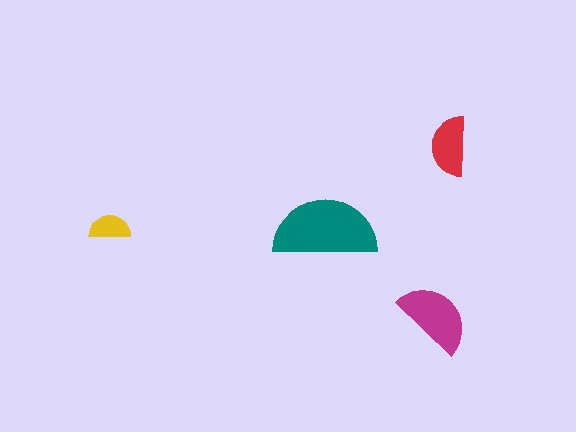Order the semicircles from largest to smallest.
the teal one, the magenta one, the red one, the yellow one.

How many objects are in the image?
There are 4 objects in the image.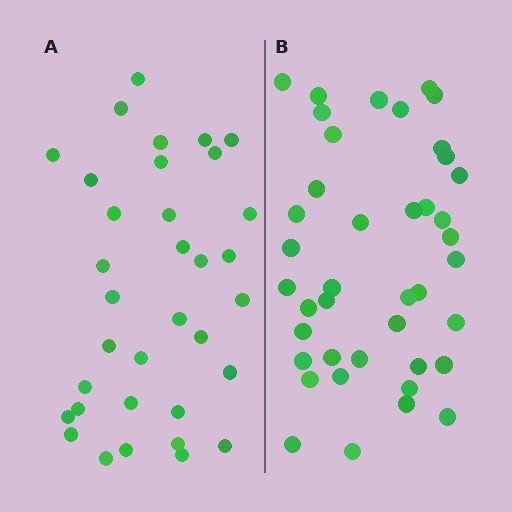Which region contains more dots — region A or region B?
Region B (the right region) has more dots.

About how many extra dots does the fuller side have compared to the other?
Region B has roughly 8 or so more dots than region A.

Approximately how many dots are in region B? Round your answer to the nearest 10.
About 40 dots. (The exact count is 41, which rounds to 40.)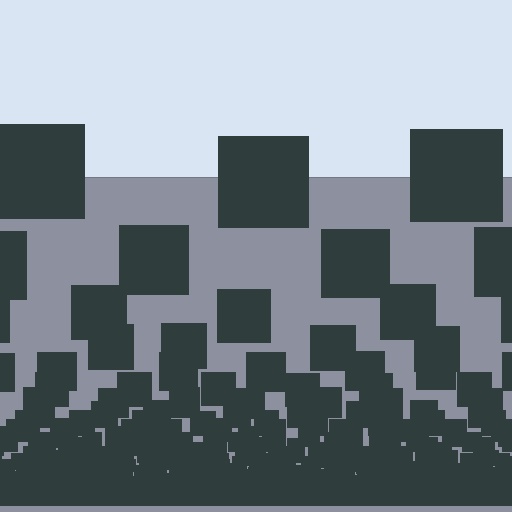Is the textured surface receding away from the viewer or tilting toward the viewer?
The surface appears to tilt toward the viewer. Texture elements get larger and sparser toward the top.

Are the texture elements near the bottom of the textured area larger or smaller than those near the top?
Smaller. The gradient is inverted — elements near the bottom are smaller and denser.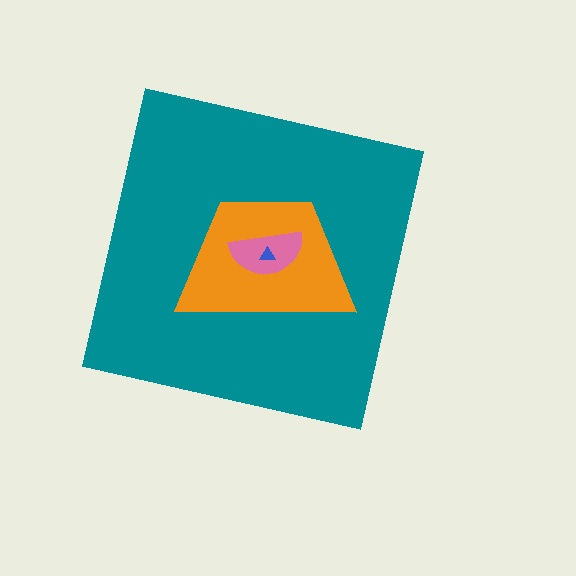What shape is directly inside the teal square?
The orange trapezoid.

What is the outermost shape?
The teal square.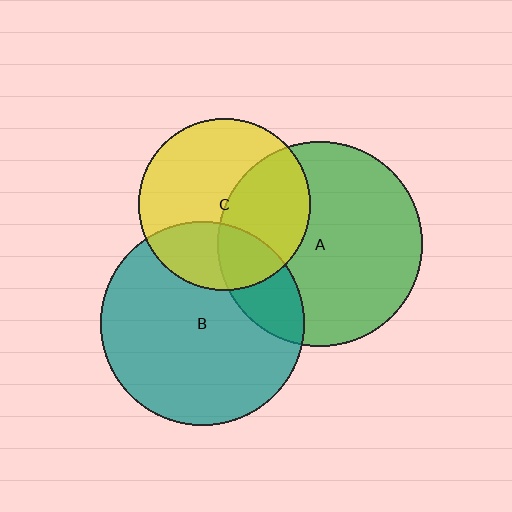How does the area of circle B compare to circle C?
Approximately 1.4 times.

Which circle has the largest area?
Circle A (green).